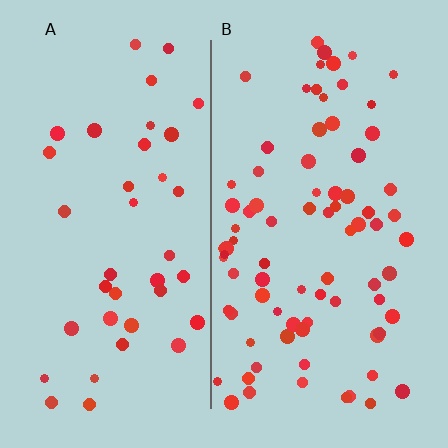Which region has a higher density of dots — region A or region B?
B (the right).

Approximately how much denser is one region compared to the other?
Approximately 2.1× — region B over region A.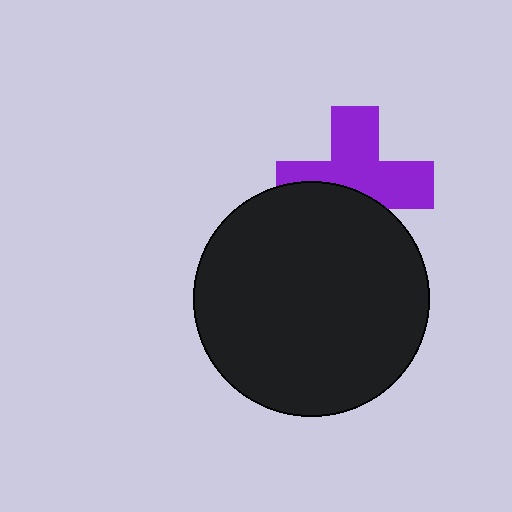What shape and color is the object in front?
The object in front is a black circle.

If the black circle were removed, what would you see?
You would see the complete purple cross.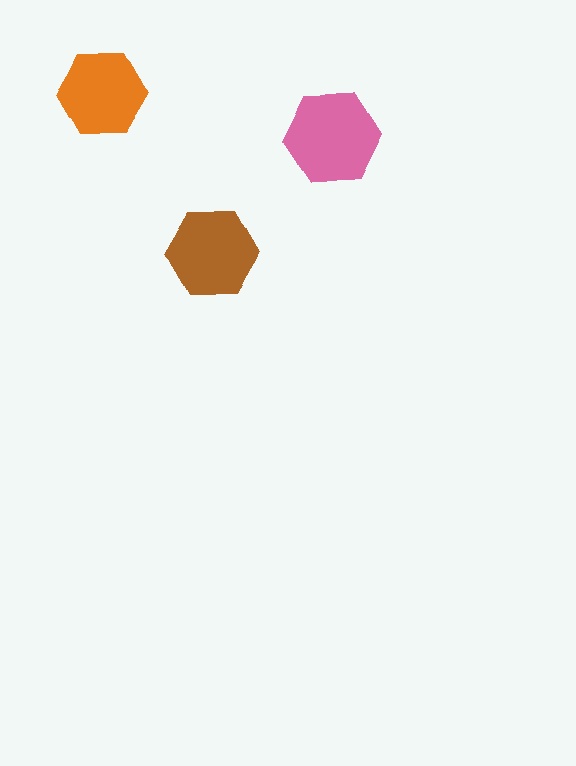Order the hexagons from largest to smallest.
the pink one, the brown one, the orange one.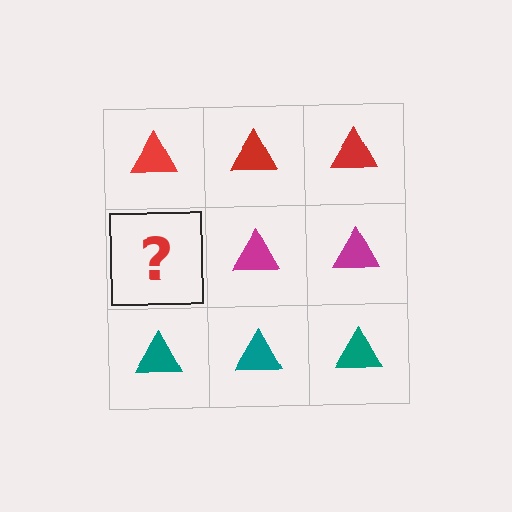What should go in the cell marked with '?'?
The missing cell should contain a magenta triangle.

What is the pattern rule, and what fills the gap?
The rule is that each row has a consistent color. The gap should be filled with a magenta triangle.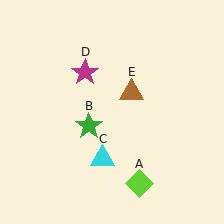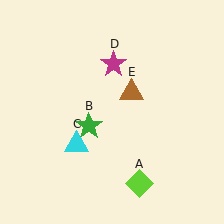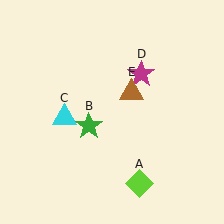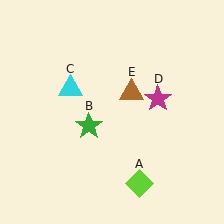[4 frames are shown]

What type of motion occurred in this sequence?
The cyan triangle (object C), magenta star (object D) rotated clockwise around the center of the scene.